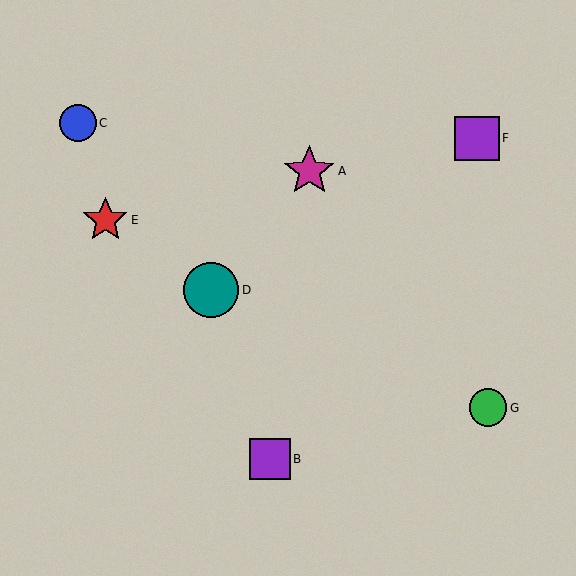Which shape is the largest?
The teal circle (labeled D) is the largest.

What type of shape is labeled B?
Shape B is a purple square.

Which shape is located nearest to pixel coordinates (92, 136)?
The blue circle (labeled C) at (78, 123) is nearest to that location.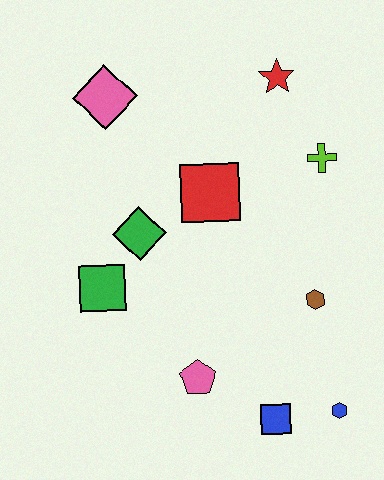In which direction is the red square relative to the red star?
The red square is below the red star.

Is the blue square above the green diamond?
No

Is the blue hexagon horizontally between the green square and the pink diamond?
No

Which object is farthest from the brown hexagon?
The pink diamond is farthest from the brown hexagon.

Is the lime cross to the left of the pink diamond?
No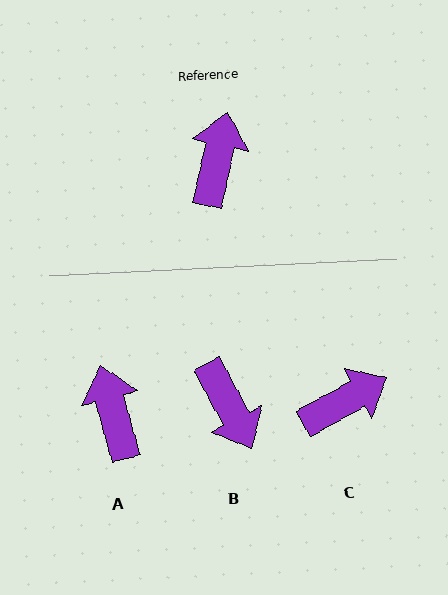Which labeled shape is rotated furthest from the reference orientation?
B, about 140 degrees away.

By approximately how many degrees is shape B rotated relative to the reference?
Approximately 140 degrees clockwise.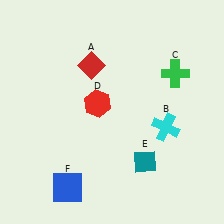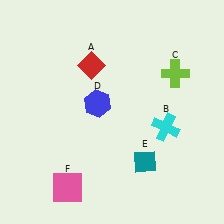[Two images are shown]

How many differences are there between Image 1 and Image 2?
There are 3 differences between the two images.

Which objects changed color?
C changed from green to lime. D changed from red to blue. F changed from blue to pink.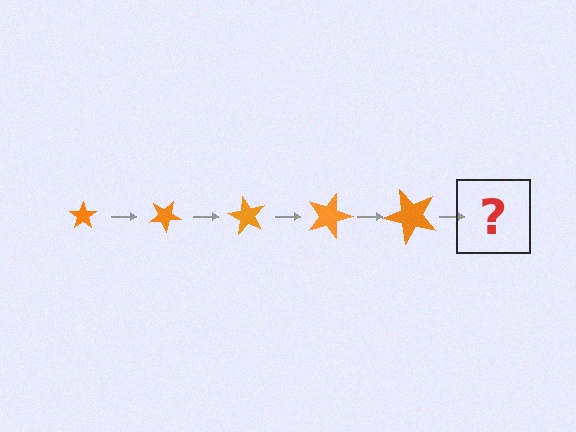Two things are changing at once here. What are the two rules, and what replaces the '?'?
The two rules are that the star grows larger each step and it rotates 30 degrees each step. The '?' should be a star, larger than the previous one and rotated 150 degrees from the start.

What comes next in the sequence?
The next element should be a star, larger than the previous one and rotated 150 degrees from the start.